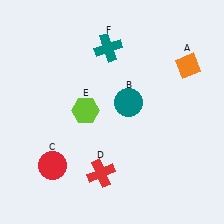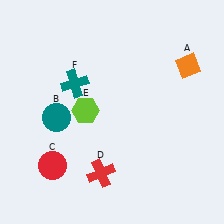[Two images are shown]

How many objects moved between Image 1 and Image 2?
2 objects moved between the two images.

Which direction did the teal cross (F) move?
The teal cross (F) moved down.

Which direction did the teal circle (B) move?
The teal circle (B) moved left.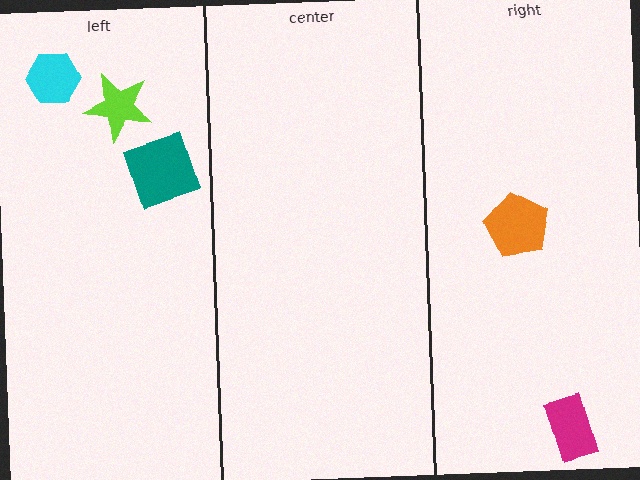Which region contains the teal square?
The left region.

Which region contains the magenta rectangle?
The right region.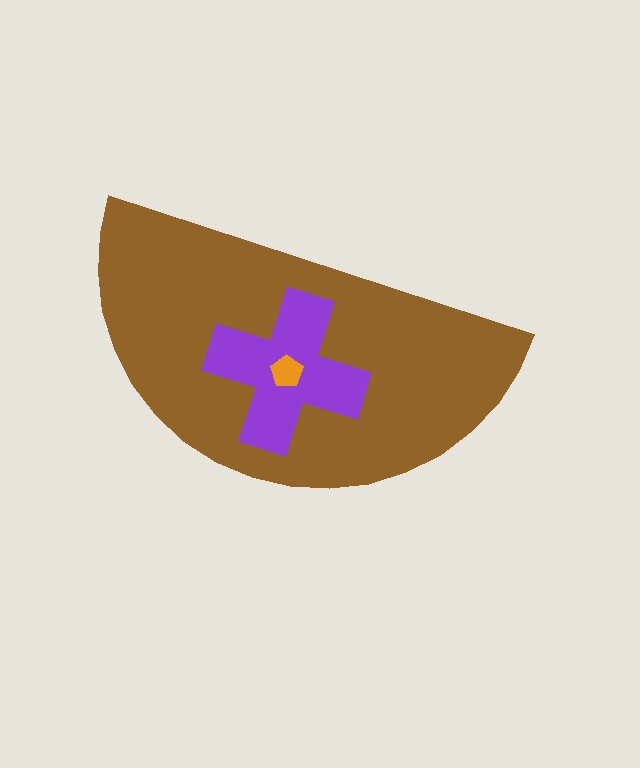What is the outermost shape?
The brown semicircle.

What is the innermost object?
The orange pentagon.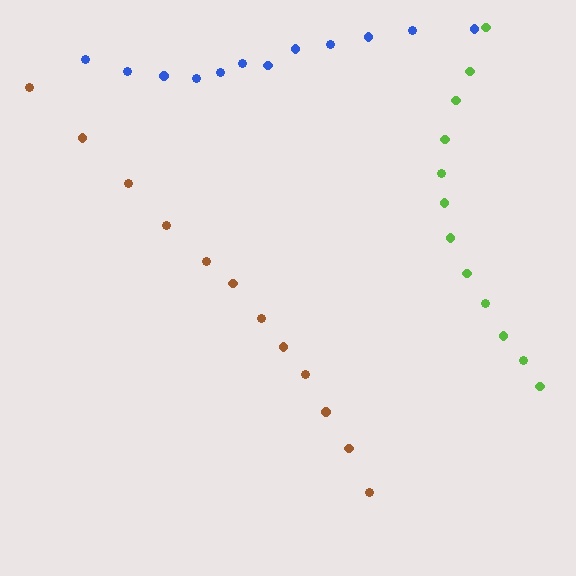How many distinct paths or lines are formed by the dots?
There are 3 distinct paths.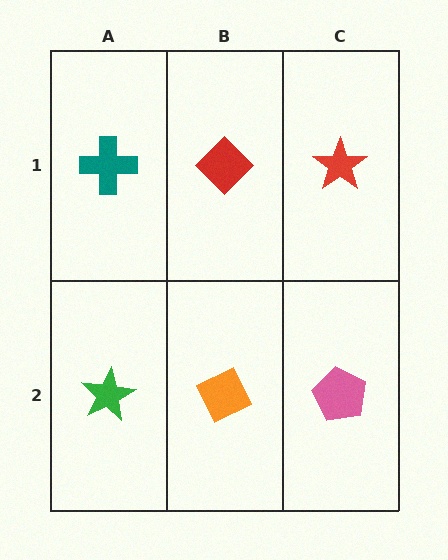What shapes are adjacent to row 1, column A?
A green star (row 2, column A), a red diamond (row 1, column B).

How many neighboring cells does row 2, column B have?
3.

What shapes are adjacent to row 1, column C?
A pink pentagon (row 2, column C), a red diamond (row 1, column B).